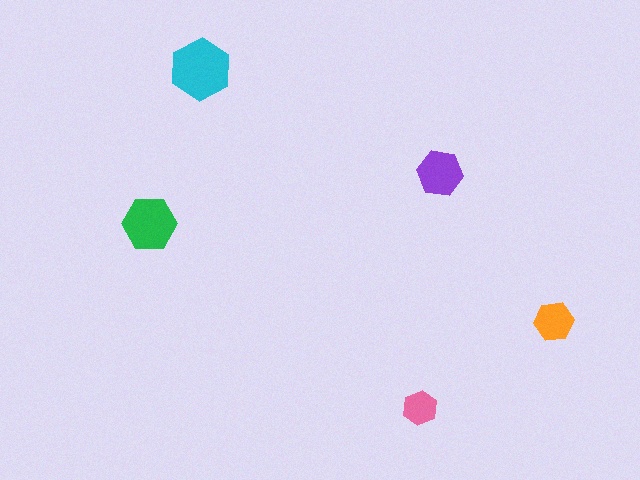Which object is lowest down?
The pink hexagon is bottommost.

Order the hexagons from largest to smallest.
the cyan one, the green one, the purple one, the orange one, the pink one.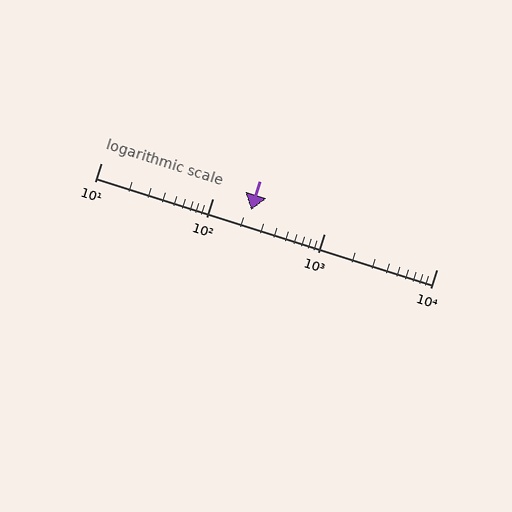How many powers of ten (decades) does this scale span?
The scale spans 3 decades, from 10 to 10000.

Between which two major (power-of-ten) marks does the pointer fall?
The pointer is between 100 and 1000.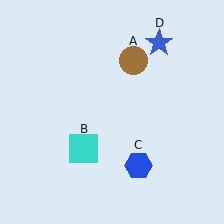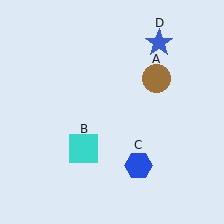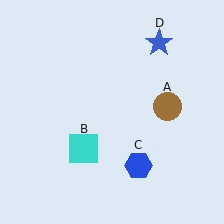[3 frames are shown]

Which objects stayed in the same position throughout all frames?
Cyan square (object B) and blue hexagon (object C) and blue star (object D) remained stationary.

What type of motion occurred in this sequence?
The brown circle (object A) rotated clockwise around the center of the scene.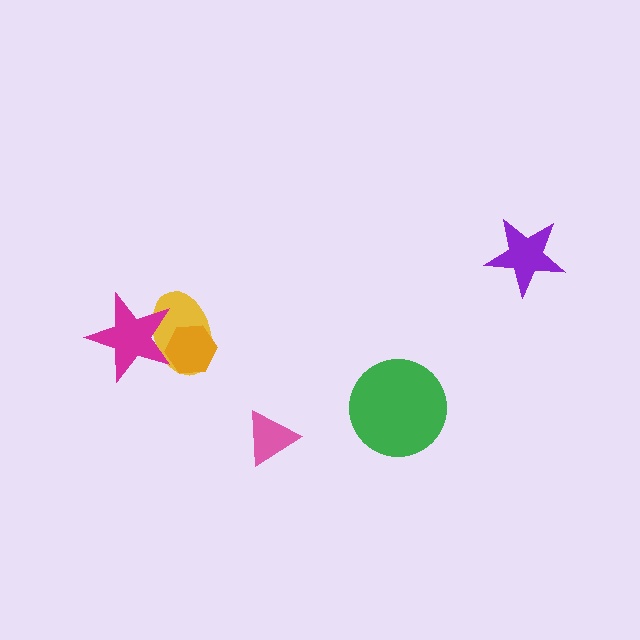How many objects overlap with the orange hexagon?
2 objects overlap with the orange hexagon.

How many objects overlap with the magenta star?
2 objects overlap with the magenta star.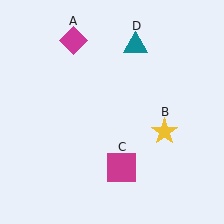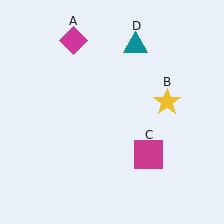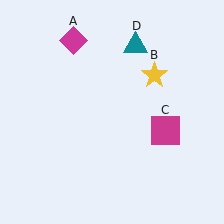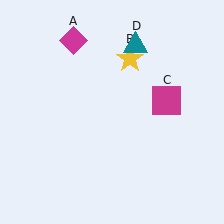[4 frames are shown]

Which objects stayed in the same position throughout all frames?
Magenta diamond (object A) and teal triangle (object D) remained stationary.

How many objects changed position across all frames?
2 objects changed position: yellow star (object B), magenta square (object C).